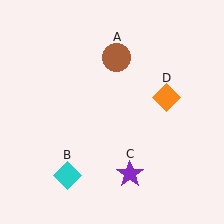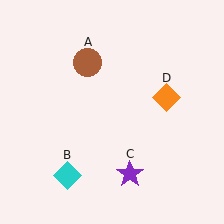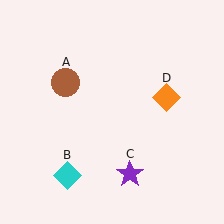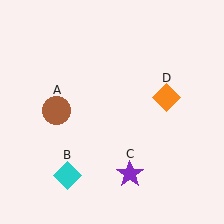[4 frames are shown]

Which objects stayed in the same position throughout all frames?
Cyan diamond (object B) and purple star (object C) and orange diamond (object D) remained stationary.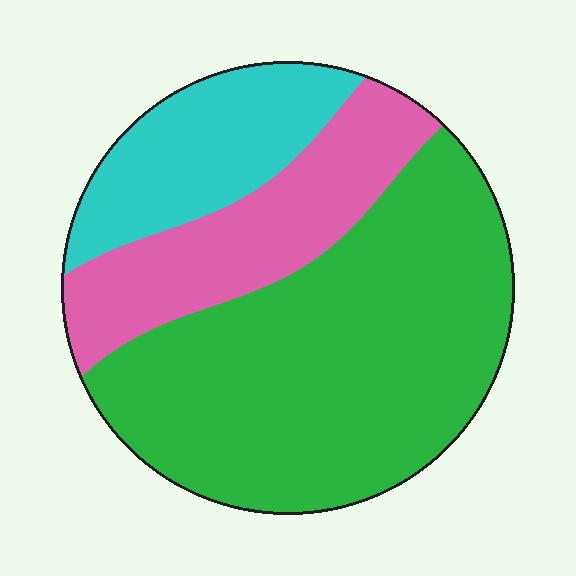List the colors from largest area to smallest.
From largest to smallest: green, pink, cyan.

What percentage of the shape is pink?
Pink covers about 25% of the shape.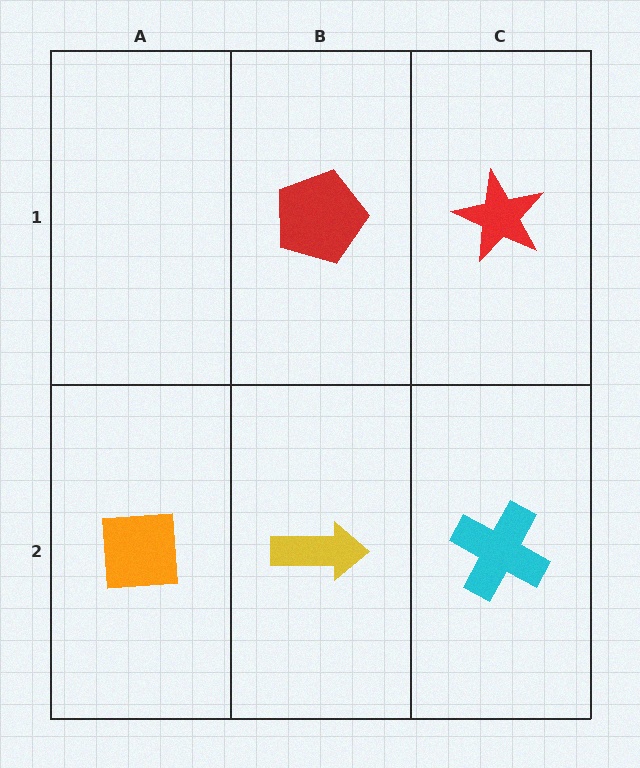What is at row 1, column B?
A red pentagon.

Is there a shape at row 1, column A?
No, that cell is empty.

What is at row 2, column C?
A cyan cross.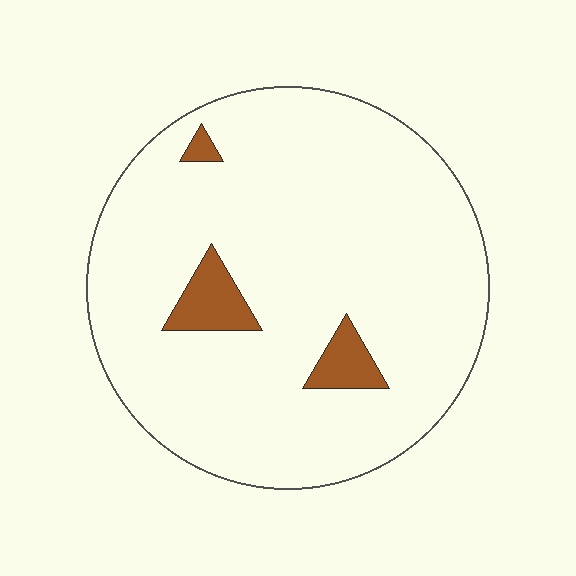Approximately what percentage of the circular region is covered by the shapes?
Approximately 5%.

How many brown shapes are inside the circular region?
3.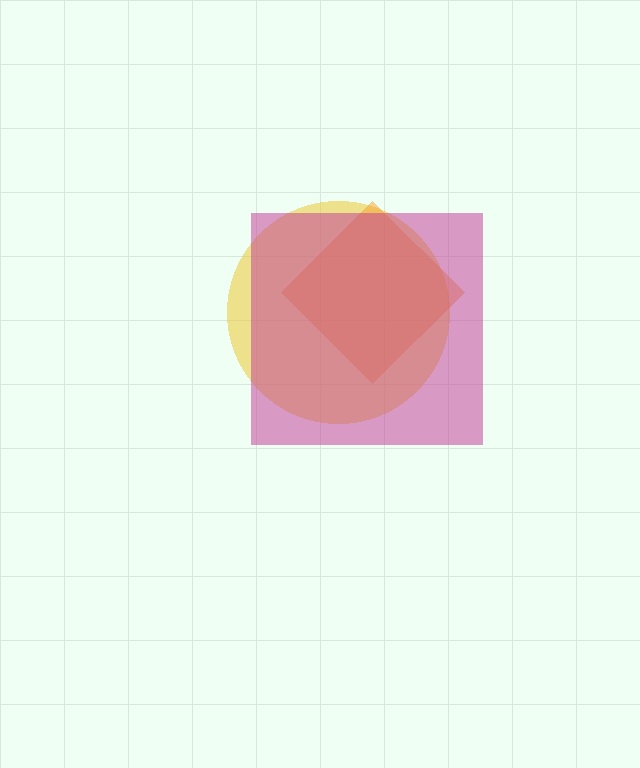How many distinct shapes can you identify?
There are 3 distinct shapes: a yellow circle, an orange diamond, a magenta square.